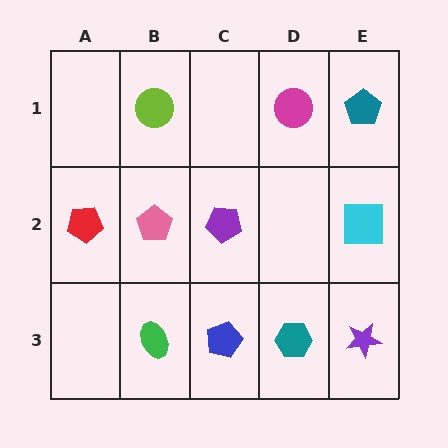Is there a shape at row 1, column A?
No, that cell is empty.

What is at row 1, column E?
A teal pentagon.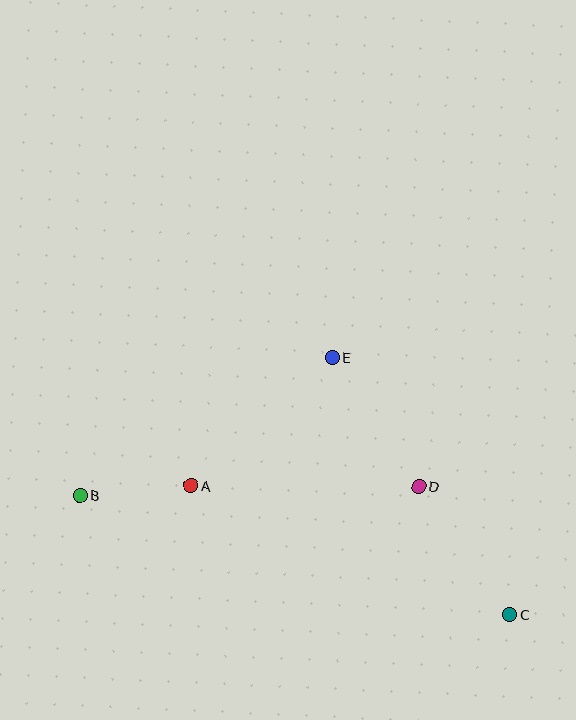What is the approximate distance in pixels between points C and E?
The distance between C and E is approximately 312 pixels.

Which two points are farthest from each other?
Points B and C are farthest from each other.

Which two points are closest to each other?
Points A and B are closest to each other.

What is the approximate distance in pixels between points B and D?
The distance between B and D is approximately 339 pixels.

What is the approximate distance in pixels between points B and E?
The distance between B and E is approximately 288 pixels.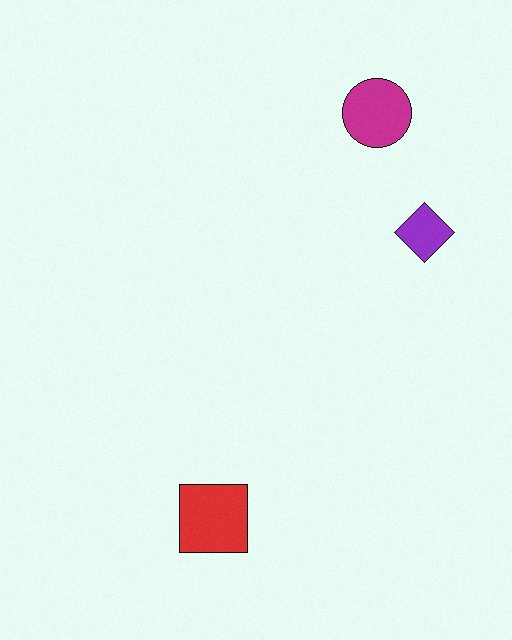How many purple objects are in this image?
There is 1 purple object.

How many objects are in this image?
There are 3 objects.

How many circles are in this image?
There is 1 circle.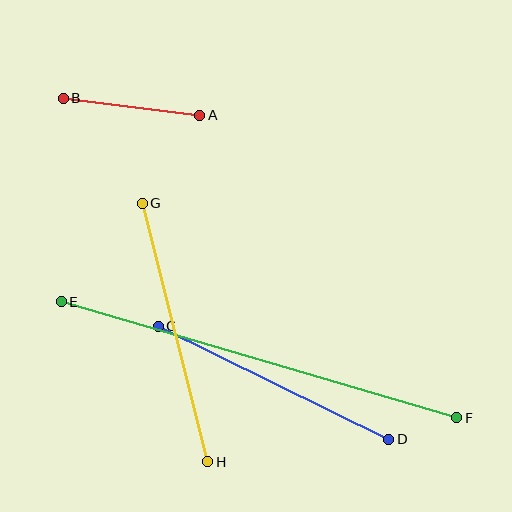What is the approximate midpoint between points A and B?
The midpoint is at approximately (132, 107) pixels.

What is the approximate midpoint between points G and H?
The midpoint is at approximately (175, 333) pixels.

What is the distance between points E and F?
The distance is approximately 412 pixels.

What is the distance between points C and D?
The distance is approximately 257 pixels.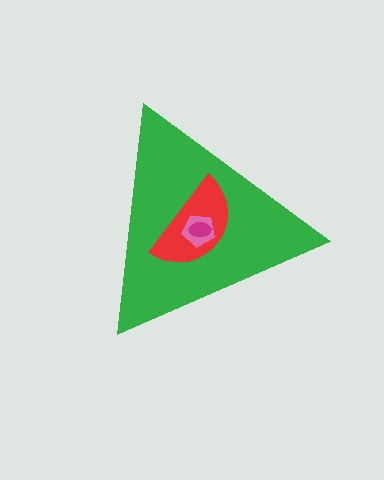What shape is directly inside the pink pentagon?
The magenta ellipse.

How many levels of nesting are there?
4.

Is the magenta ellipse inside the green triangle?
Yes.